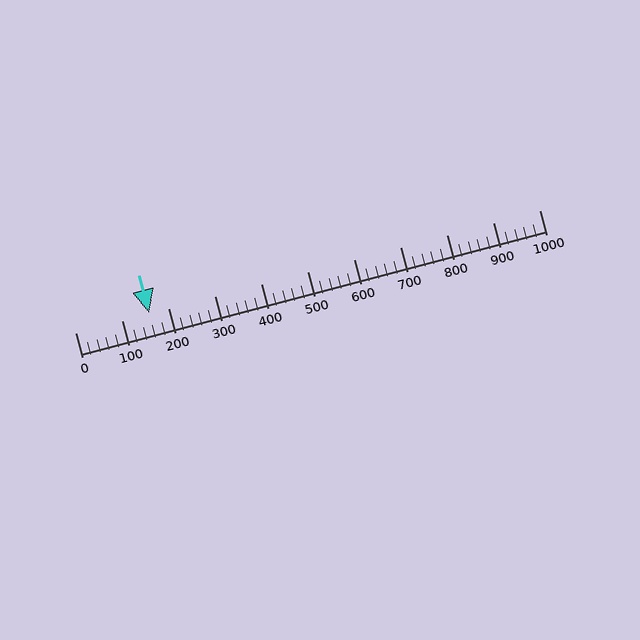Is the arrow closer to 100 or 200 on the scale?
The arrow is closer to 200.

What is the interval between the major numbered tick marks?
The major tick marks are spaced 100 units apart.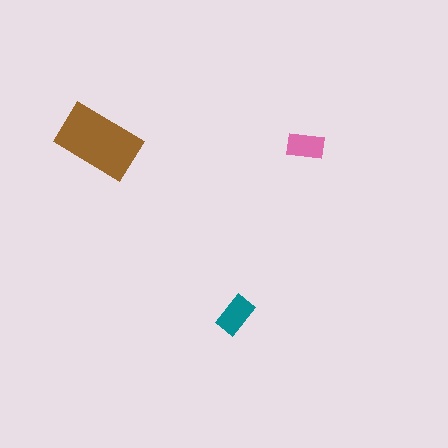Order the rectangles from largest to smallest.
the brown one, the teal one, the pink one.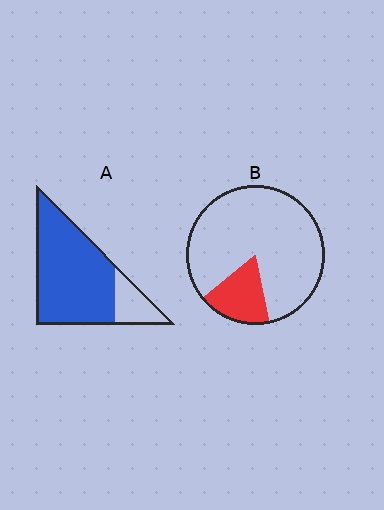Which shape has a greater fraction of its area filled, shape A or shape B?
Shape A.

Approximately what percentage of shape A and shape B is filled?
A is approximately 80% and B is approximately 20%.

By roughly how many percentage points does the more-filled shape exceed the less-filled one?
By roughly 65 percentage points (A over B).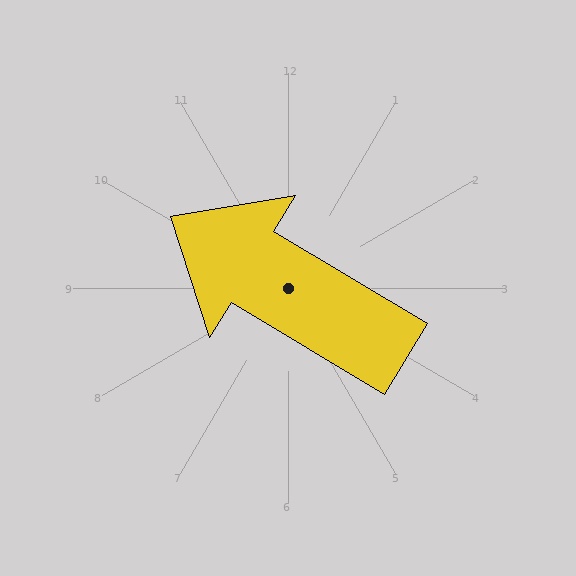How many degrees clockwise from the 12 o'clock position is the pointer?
Approximately 301 degrees.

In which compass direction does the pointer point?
Northwest.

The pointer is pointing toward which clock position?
Roughly 10 o'clock.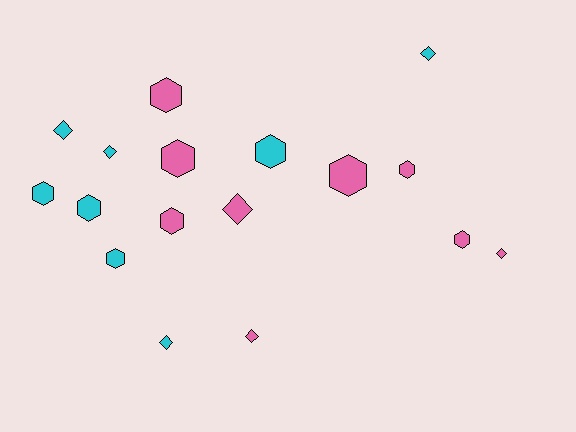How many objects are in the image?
There are 17 objects.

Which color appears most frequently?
Pink, with 9 objects.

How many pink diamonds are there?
There are 3 pink diamonds.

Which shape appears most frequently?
Hexagon, with 10 objects.